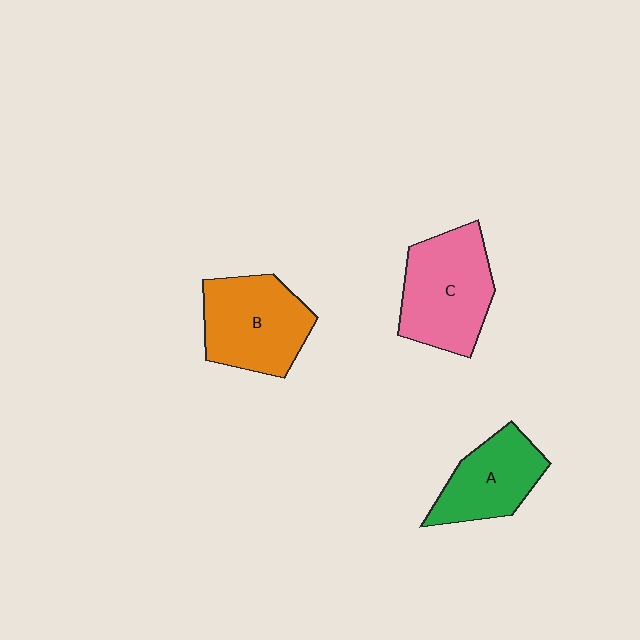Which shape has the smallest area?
Shape A (green).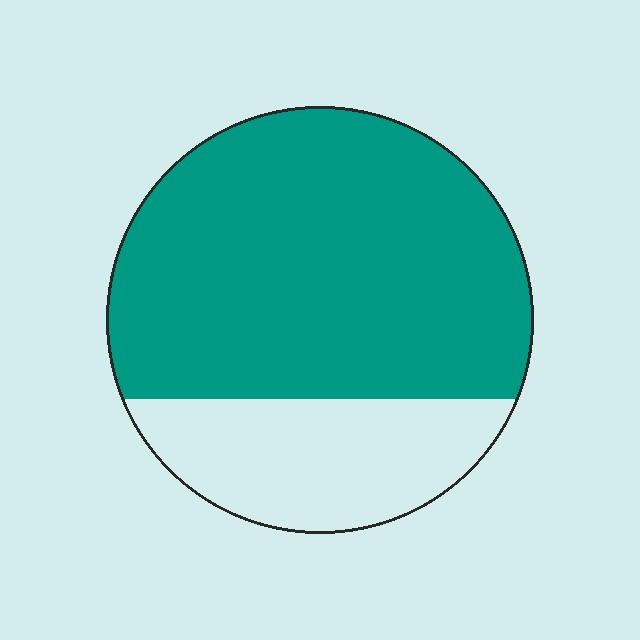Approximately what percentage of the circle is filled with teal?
Approximately 75%.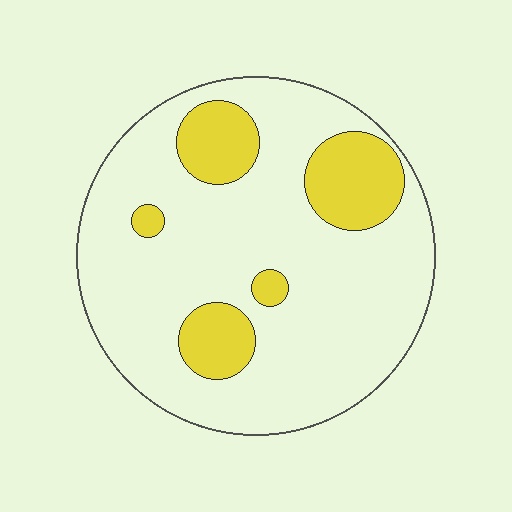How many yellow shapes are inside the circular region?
5.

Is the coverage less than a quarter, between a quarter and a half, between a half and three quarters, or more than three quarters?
Less than a quarter.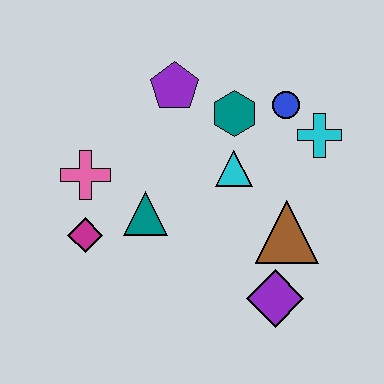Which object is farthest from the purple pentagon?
The purple diamond is farthest from the purple pentagon.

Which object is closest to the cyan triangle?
The teal hexagon is closest to the cyan triangle.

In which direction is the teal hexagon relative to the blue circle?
The teal hexagon is to the left of the blue circle.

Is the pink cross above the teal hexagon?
No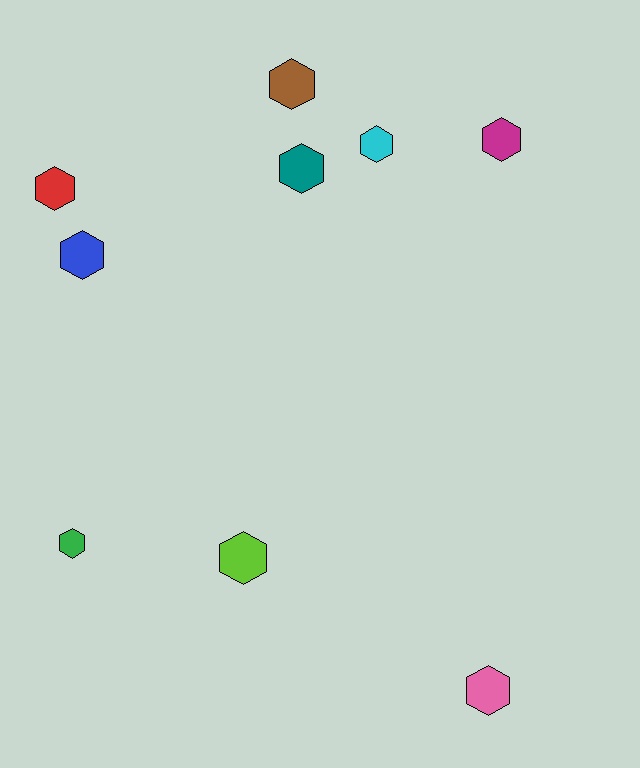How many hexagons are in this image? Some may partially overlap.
There are 9 hexagons.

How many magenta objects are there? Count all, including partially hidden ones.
There is 1 magenta object.